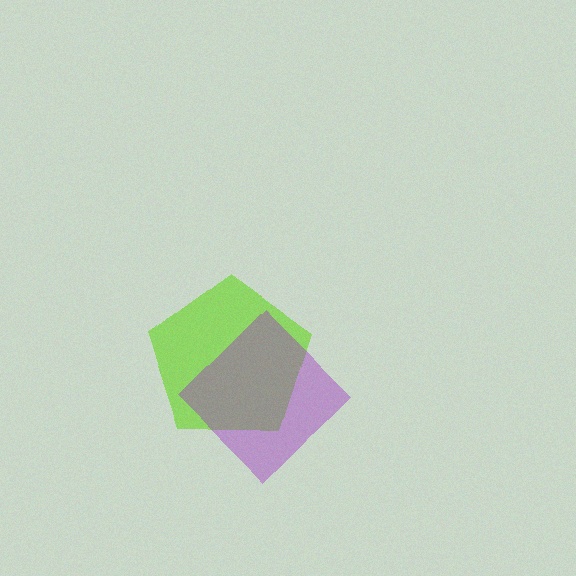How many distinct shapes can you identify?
There are 2 distinct shapes: a lime pentagon, a purple diamond.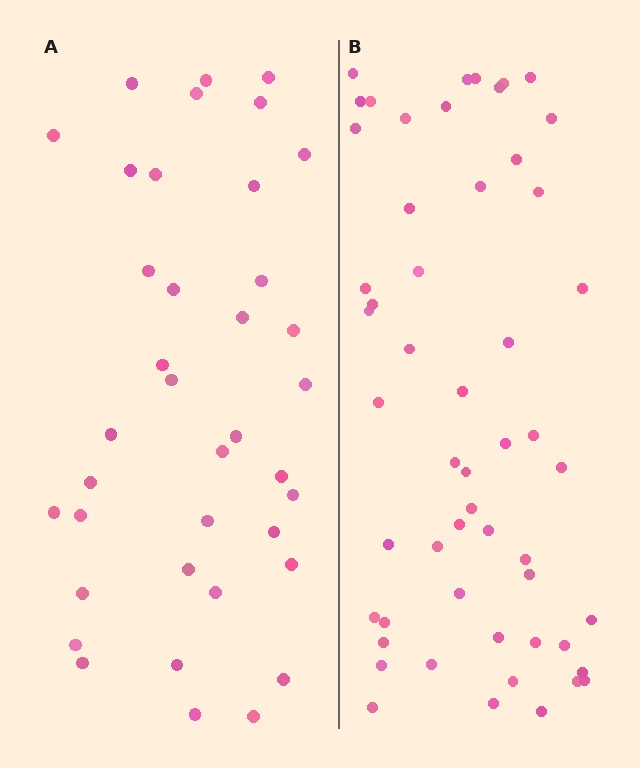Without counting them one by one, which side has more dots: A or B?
Region B (the right region) has more dots.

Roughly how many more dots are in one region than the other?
Region B has approximately 15 more dots than region A.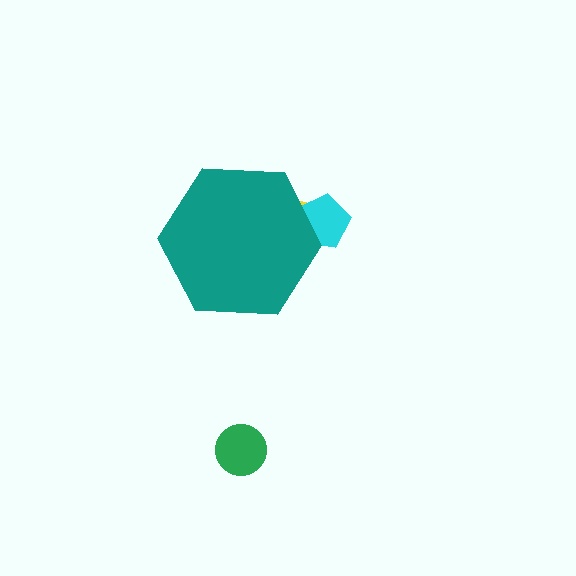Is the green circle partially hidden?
No, the green circle is fully visible.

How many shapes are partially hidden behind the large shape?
2 shapes are partially hidden.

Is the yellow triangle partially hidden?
Yes, the yellow triangle is partially hidden behind the teal hexagon.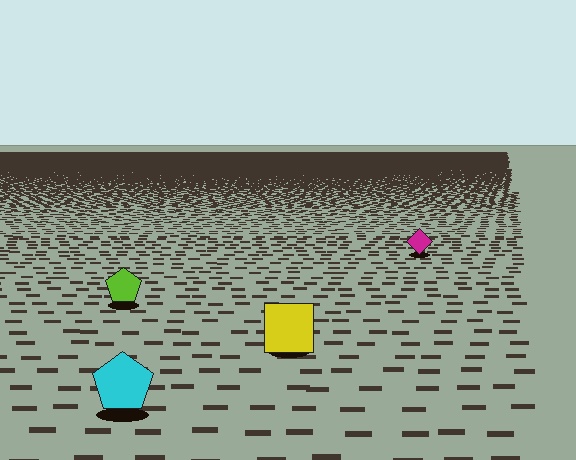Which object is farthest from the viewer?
The magenta diamond is farthest from the viewer. It appears smaller and the ground texture around it is denser.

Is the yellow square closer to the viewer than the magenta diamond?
Yes. The yellow square is closer — you can tell from the texture gradient: the ground texture is coarser near it.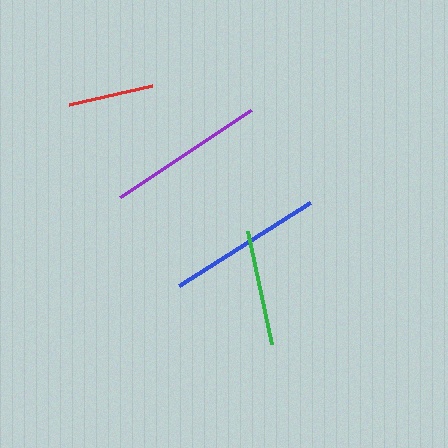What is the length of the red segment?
The red segment is approximately 85 pixels long.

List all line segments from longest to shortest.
From longest to shortest: purple, blue, green, red.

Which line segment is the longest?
The purple line is the longest at approximately 157 pixels.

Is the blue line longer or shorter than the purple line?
The purple line is longer than the blue line.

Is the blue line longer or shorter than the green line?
The blue line is longer than the green line.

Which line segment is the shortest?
The red line is the shortest at approximately 85 pixels.